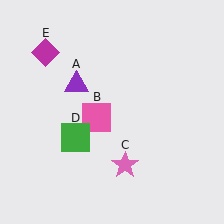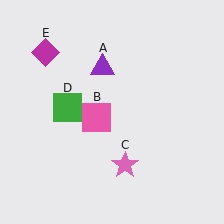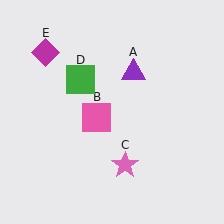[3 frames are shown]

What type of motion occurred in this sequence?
The purple triangle (object A), green square (object D) rotated clockwise around the center of the scene.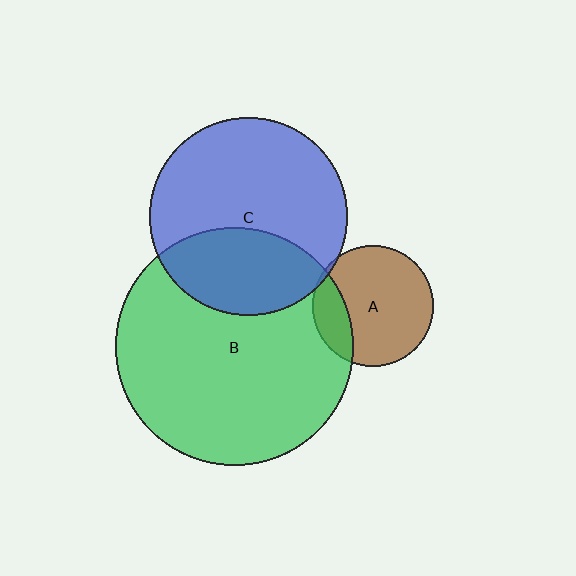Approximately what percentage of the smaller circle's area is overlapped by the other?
Approximately 35%.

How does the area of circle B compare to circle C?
Approximately 1.4 times.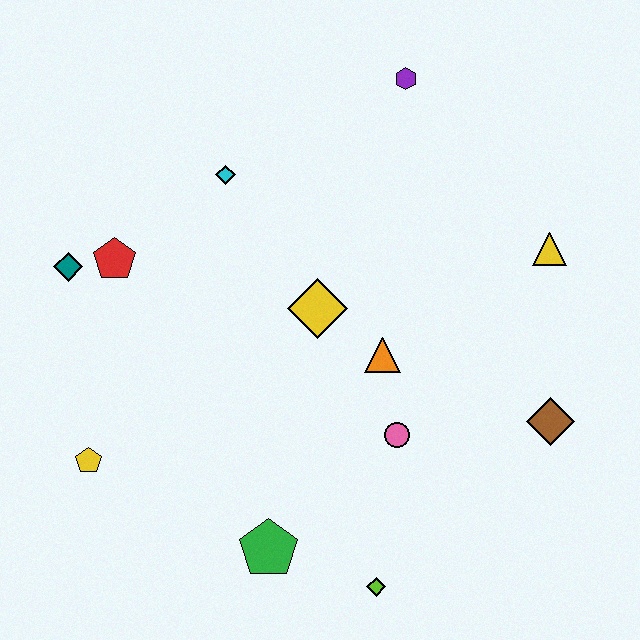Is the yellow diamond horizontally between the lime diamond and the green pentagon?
Yes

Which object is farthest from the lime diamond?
The purple hexagon is farthest from the lime diamond.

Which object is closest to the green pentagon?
The lime diamond is closest to the green pentagon.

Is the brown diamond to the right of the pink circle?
Yes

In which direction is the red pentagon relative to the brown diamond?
The red pentagon is to the left of the brown diamond.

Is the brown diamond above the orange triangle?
No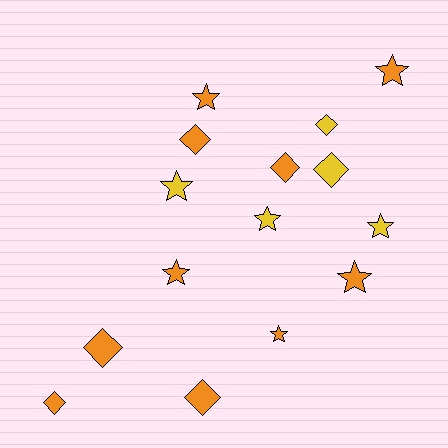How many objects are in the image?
There are 15 objects.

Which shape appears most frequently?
Star, with 8 objects.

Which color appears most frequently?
Orange, with 10 objects.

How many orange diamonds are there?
There are 5 orange diamonds.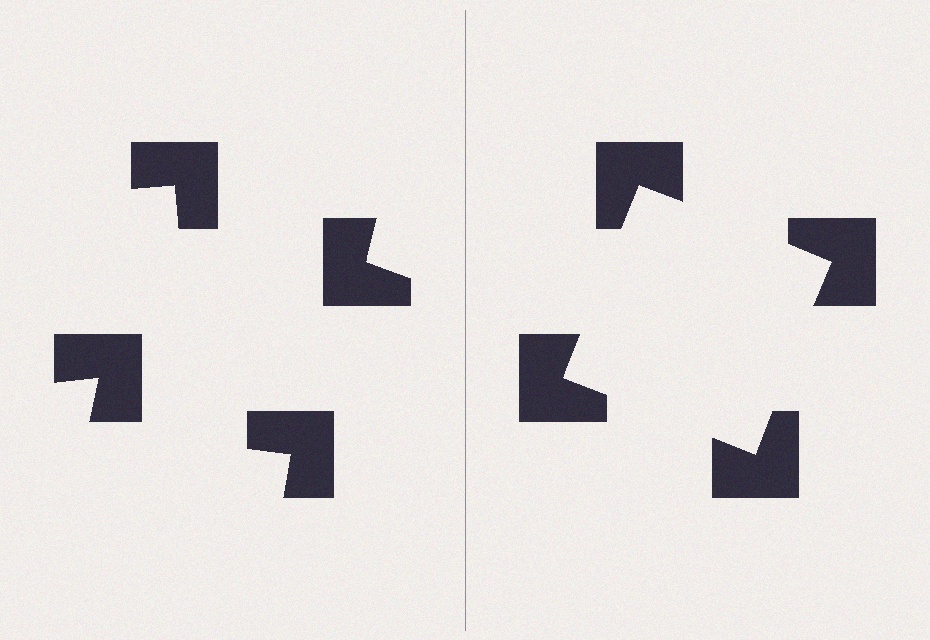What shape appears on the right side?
An illusory square.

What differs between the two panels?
The notched squares are positioned identically on both sides; only the wedge orientations differ. On the right they align to a square; on the left they are misaligned.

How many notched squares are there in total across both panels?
8 — 4 on each side.